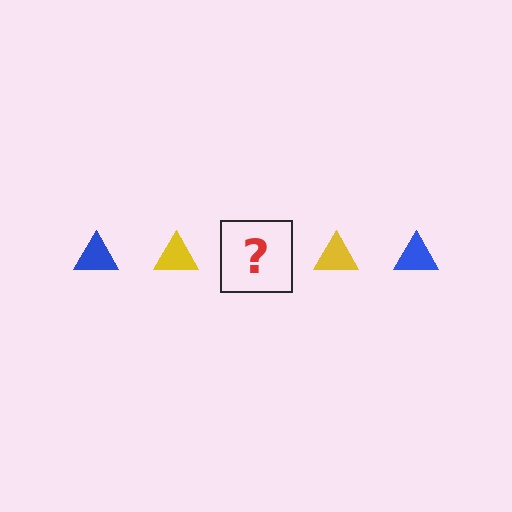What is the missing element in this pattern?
The missing element is a blue triangle.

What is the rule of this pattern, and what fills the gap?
The rule is that the pattern cycles through blue, yellow triangles. The gap should be filled with a blue triangle.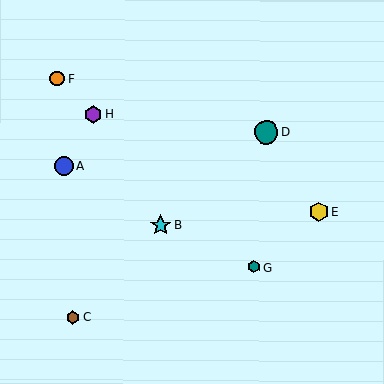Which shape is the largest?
The teal circle (labeled D) is the largest.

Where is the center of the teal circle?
The center of the teal circle is at (266, 132).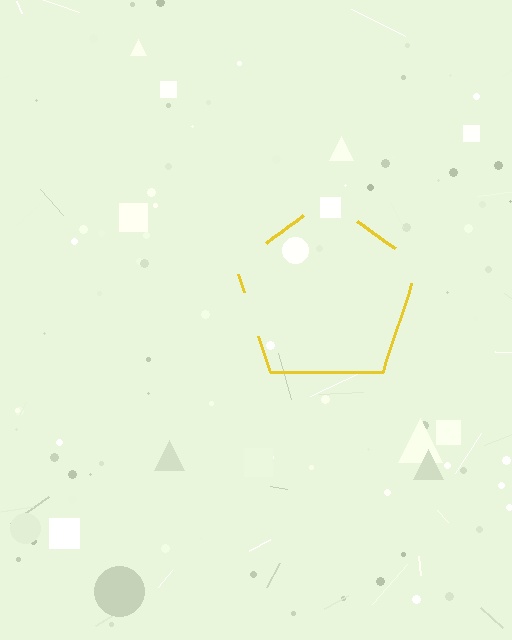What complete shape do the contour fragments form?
The contour fragments form a pentagon.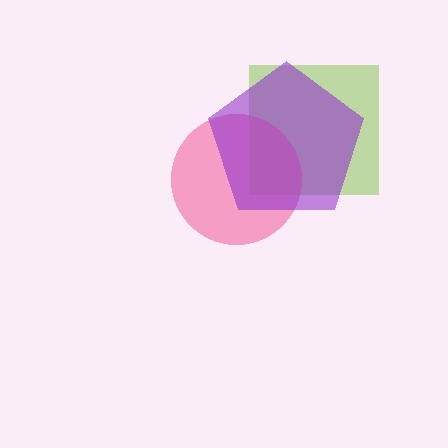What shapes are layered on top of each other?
The layered shapes are: a lime square, a pink circle, a purple pentagon.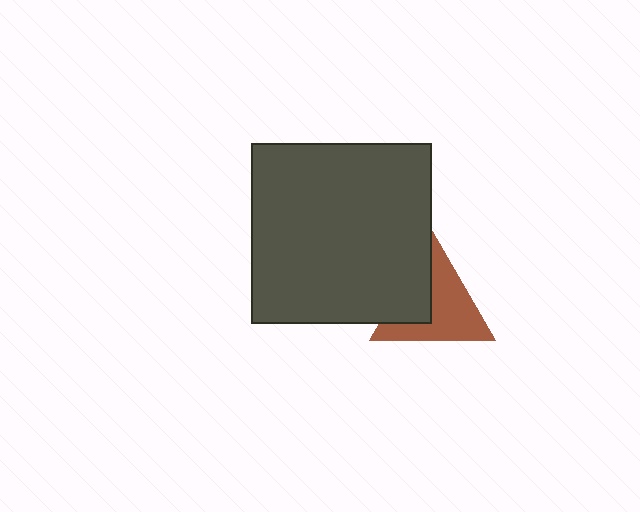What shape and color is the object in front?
The object in front is a dark gray square.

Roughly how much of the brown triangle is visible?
Most of it is visible (roughly 66%).